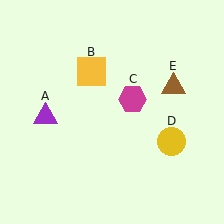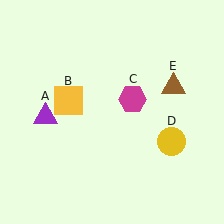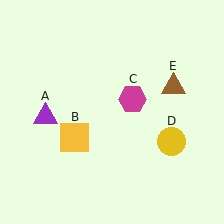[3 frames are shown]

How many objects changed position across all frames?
1 object changed position: yellow square (object B).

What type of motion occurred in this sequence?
The yellow square (object B) rotated counterclockwise around the center of the scene.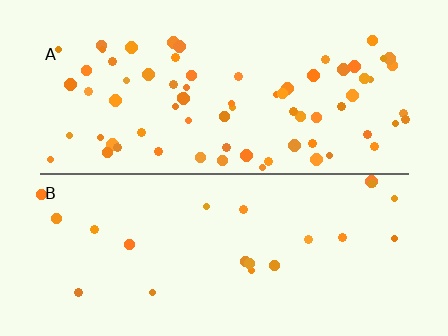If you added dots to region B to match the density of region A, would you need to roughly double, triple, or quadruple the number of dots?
Approximately triple.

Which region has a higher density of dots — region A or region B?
A (the top).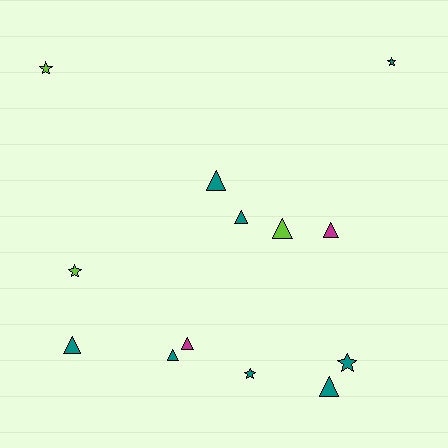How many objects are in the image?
There are 13 objects.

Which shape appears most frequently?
Triangle, with 8 objects.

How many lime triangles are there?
There is 1 lime triangle.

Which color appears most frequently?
Teal, with 8 objects.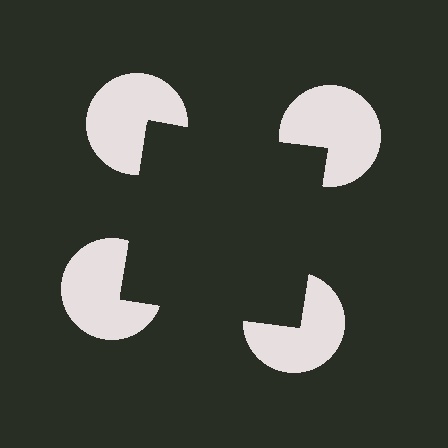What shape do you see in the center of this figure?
An illusory square — its edges are inferred from the aligned wedge cuts in the pac-man discs, not physically drawn.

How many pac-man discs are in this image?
There are 4 — one at each vertex of the illusory square.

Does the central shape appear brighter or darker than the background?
It typically appears slightly darker than the background, even though no actual brightness change is drawn.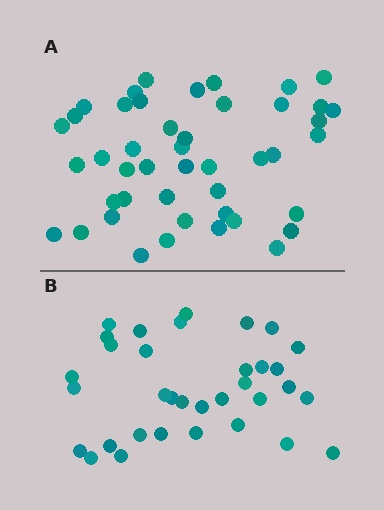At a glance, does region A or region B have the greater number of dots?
Region A (the top region) has more dots.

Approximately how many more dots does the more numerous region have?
Region A has roughly 12 or so more dots than region B.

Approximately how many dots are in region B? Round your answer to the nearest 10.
About 30 dots. (The exact count is 34, which rounds to 30.)